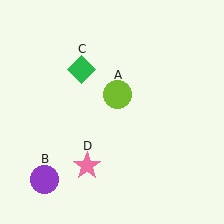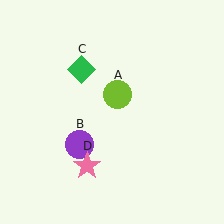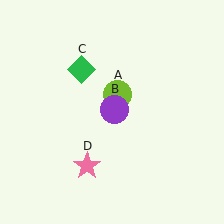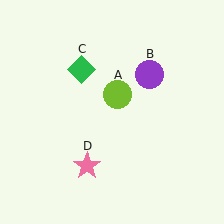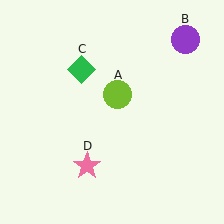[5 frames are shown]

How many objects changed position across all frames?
1 object changed position: purple circle (object B).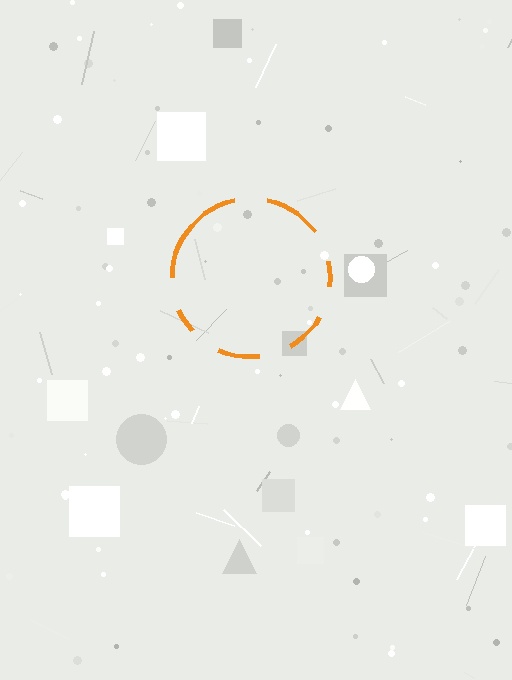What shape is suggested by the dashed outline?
The dashed outline suggests a circle.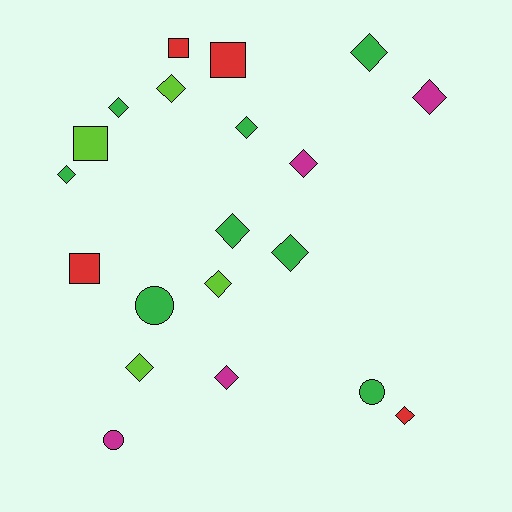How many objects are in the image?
There are 20 objects.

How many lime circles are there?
There are no lime circles.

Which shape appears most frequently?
Diamond, with 13 objects.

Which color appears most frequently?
Green, with 8 objects.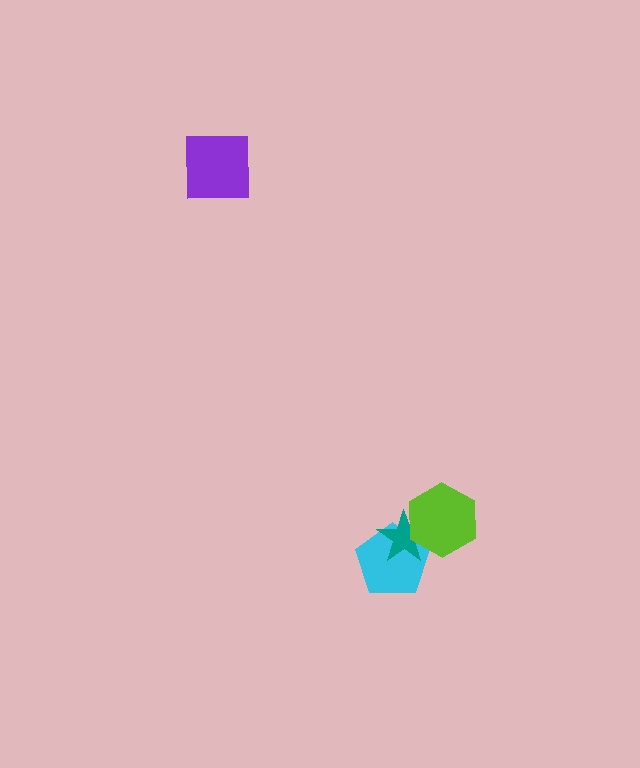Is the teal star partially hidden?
Yes, it is partially covered by another shape.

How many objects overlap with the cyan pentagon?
2 objects overlap with the cyan pentagon.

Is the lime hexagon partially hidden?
No, no other shape covers it.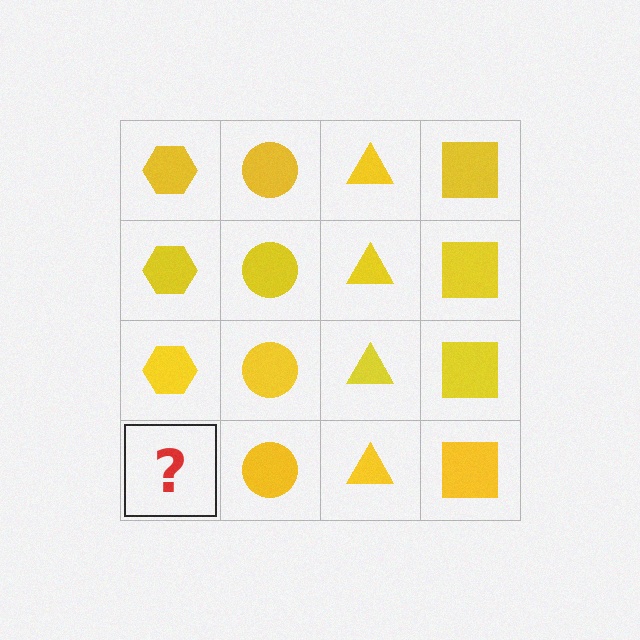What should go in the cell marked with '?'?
The missing cell should contain a yellow hexagon.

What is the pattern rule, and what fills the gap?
The rule is that each column has a consistent shape. The gap should be filled with a yellow hexagon.